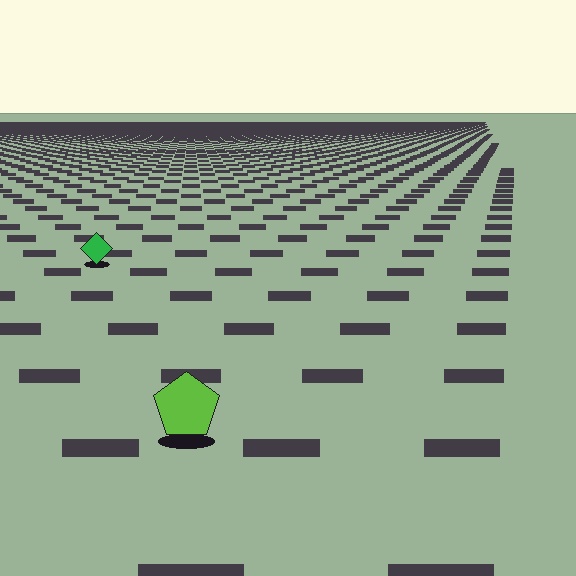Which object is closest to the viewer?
The lime pentagon is closest. The texture marks near it are larger and more spread out.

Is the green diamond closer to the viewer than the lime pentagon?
No. The lime pentagon is closer — you can tell from the texture gradient: the ground texture is coarser near it.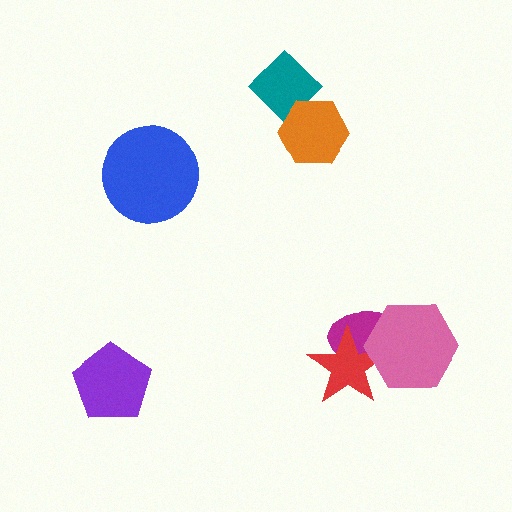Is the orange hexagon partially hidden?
No, no other shape covers it.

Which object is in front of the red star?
The pink hexagon is in front of the red star.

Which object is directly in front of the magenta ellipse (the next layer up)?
The red star is directly in front of the magenta ellipse.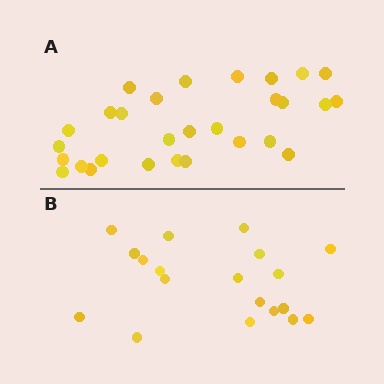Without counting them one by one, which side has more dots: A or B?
Region A (the top region) has more dots.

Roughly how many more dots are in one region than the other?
Region A has roughly 10 or so more dots than region B.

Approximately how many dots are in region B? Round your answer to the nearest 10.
About 20 dots. (The exact count is 19, which rounds to 20.)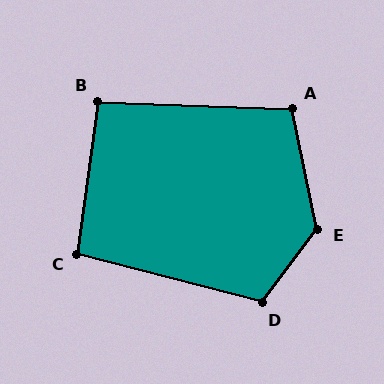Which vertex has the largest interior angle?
E, at approximately 131 degrees.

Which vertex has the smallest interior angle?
B, at approximately 96 degrees.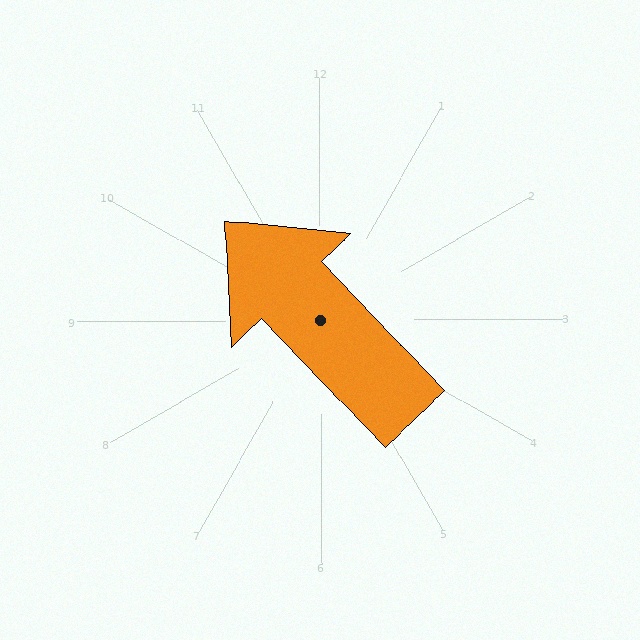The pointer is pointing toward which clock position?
Roughly 11 o'clock.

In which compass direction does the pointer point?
Northwest.